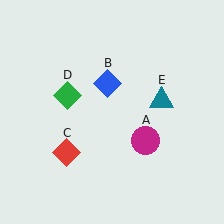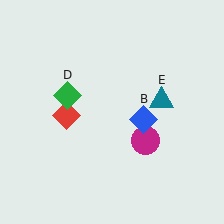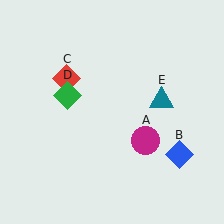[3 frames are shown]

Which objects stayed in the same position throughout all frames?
Magenta circle (object A) and green diamond (object D) and teal triangle (object E) remained stationary.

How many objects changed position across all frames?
2 objects changed position: blue diamond (object B), red diamond (object C).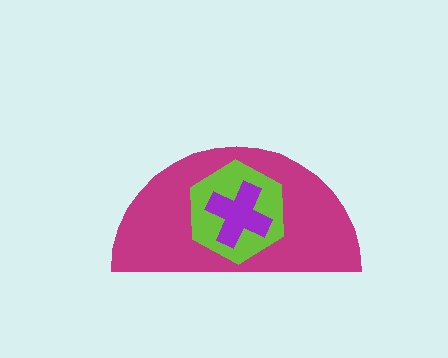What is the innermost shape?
The purple cross.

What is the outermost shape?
The magenta semicircle.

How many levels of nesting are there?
3.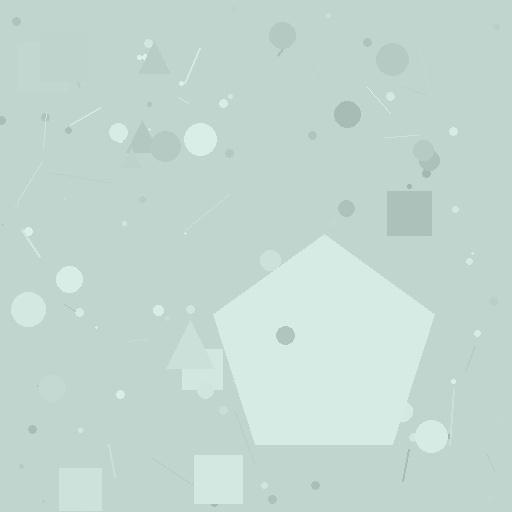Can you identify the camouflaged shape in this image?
The camouflaged shape is a pentagon.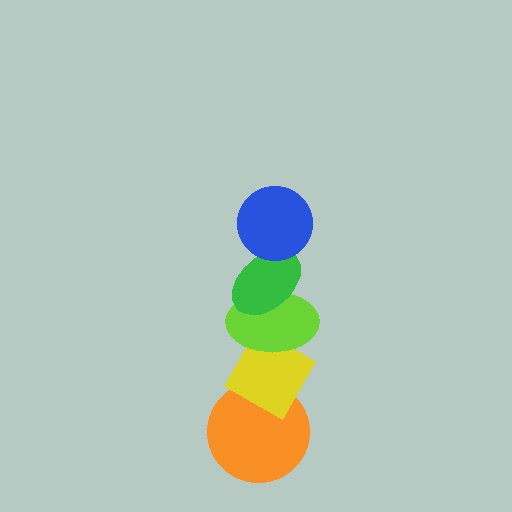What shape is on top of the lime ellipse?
The green ellipse is on top of the lime ellipse.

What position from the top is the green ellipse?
The green ellipse is 2nd from the top.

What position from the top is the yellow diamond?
The yellow diamond is 4th from the top.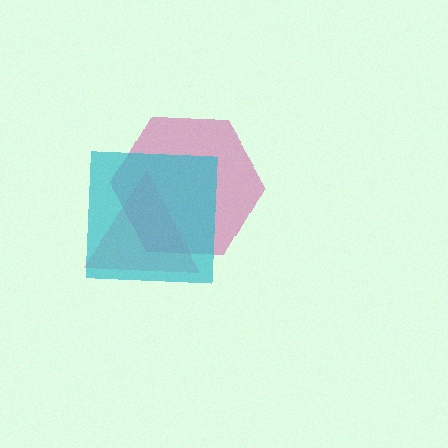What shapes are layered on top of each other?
The layered shapes are: a magenta hexagon, a pink triangle, a cyan square.